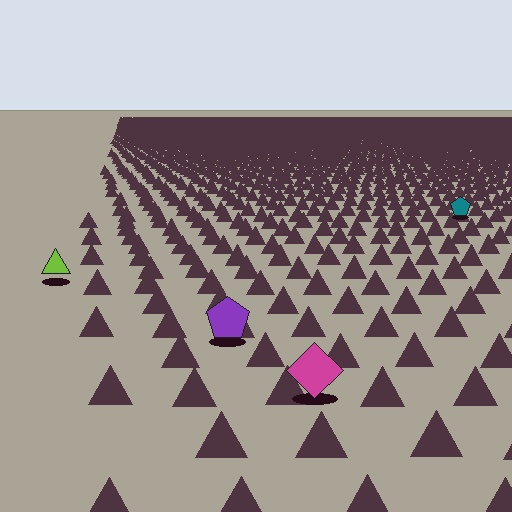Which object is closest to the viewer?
The magenta diamond is closest. The texture marks near it are larger and more spread out.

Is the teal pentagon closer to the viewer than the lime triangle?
No. The lime triangle is closer — you can tell from the texture gradient: the ground texture is coarser near it.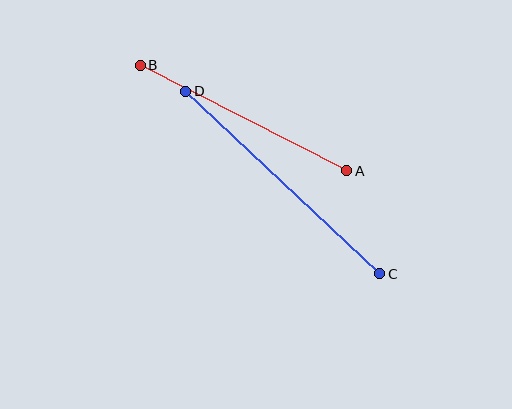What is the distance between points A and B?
The distance is approximately 232 pixels.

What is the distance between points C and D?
The distance is approximately 267 pixels.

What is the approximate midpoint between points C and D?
The midpoint is at approximately (283, 182) pixels.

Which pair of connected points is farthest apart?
Points C and D are farthest apart.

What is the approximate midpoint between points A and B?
The midpoint is at approximately (243, 118) pixels.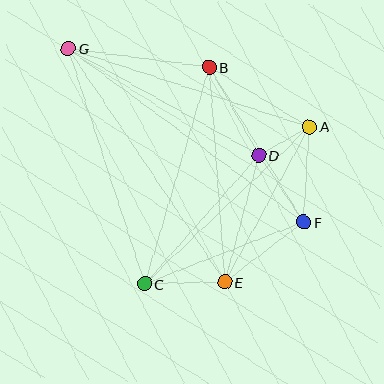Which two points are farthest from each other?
Points F and G are farthest from each other.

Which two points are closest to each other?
Points A and D are closest to each other.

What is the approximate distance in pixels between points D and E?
The distance between D and E is approximately 131 pixels.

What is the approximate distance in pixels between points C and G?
The distance between C and G is approximately 248 pixels.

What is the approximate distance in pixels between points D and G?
The distance between D and G is approximately 219 pixels.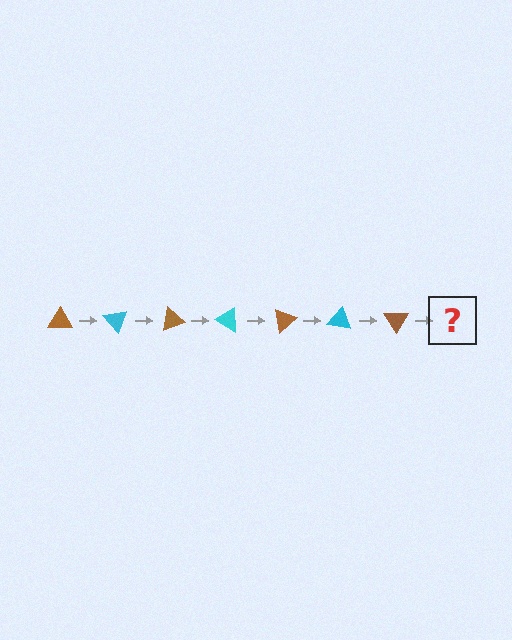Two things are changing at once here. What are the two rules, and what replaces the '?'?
The two rules are that it rotates 50 degrees each step and the color cycles through brown and cyan. The '?' should be a cyan triangle, rotated 350 degrees from the start.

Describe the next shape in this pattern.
It should be a cyan triangle, rotated 350 degrees from the start.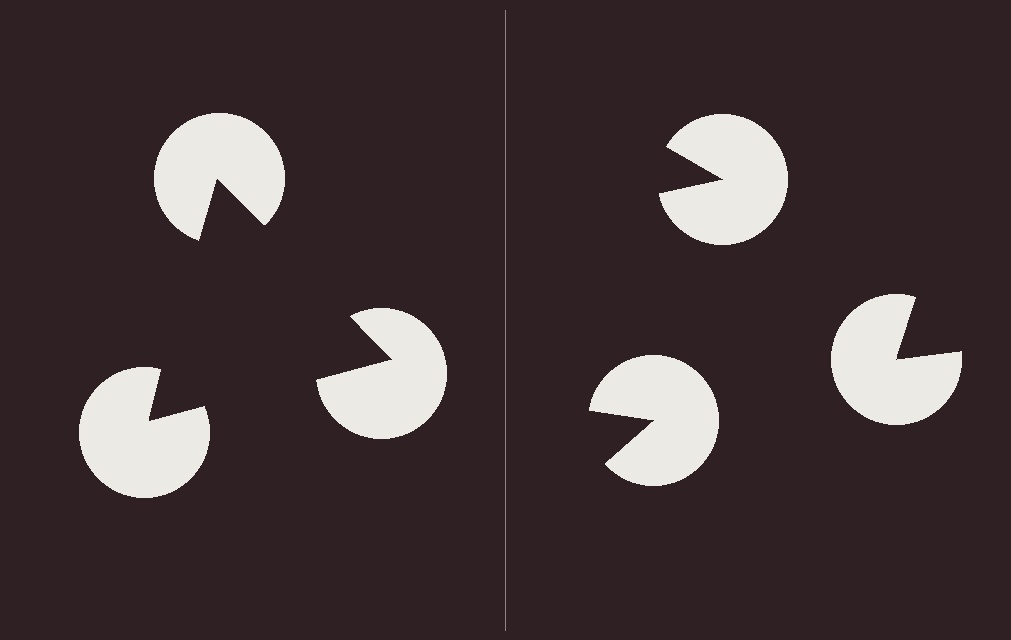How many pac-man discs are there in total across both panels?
6 — 3 on each side.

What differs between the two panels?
The pac-man discs are positioned identically on both sides; only the wedge orientations differ. On the left they align to a triangle; on the right they are misaligned.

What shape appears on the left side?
An illusory triangle.